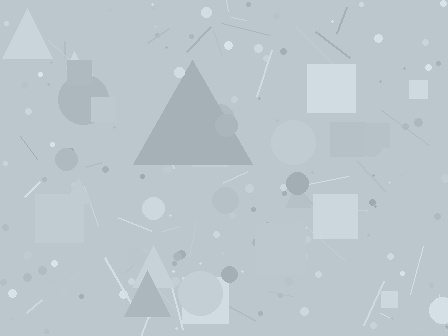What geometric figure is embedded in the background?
A triangle is embedded in the background.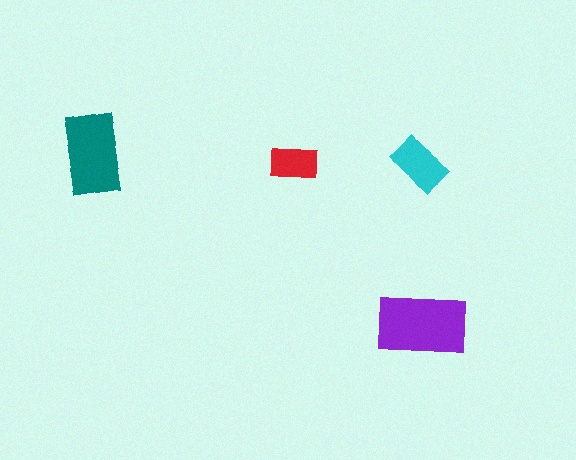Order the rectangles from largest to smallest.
the purple one, the teal one, the cyan one, the red one.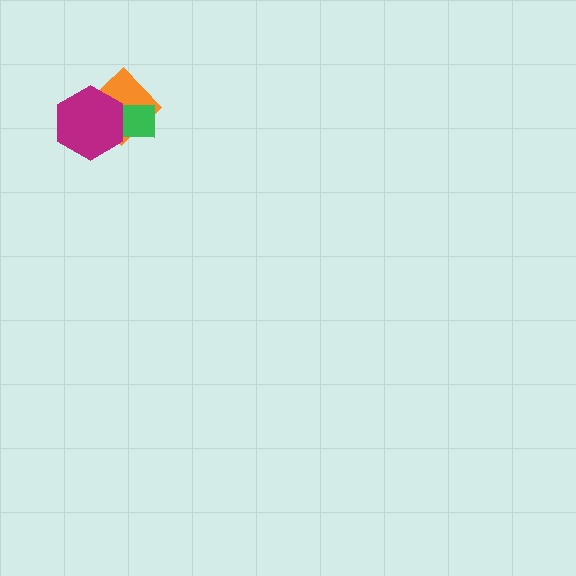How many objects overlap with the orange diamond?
2 objects overlap with the orange diamond.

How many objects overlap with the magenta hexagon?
2 objects overlap with the magenta hexagon.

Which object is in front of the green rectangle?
The magenta hexagon is in front of the green rectangle.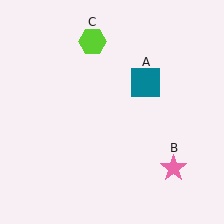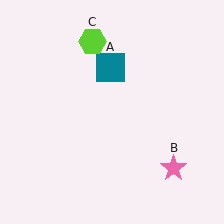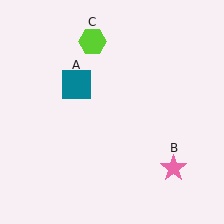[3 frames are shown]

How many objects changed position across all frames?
1 object changed position: teal square (object A).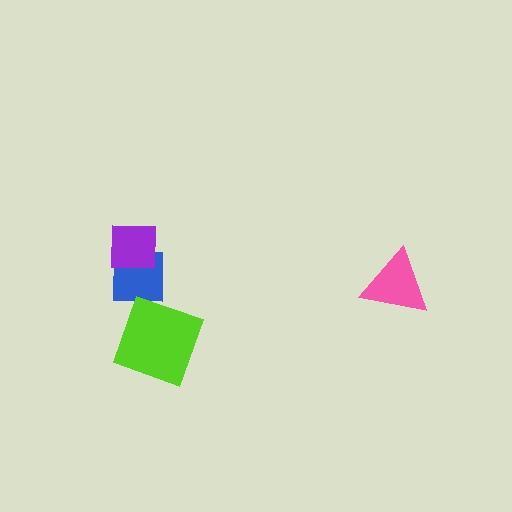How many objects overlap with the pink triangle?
0 objects overlap with the pink triangle.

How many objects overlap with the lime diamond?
1 object overlaps with the lime diamond.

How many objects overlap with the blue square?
2 objects overlap with the blue square.